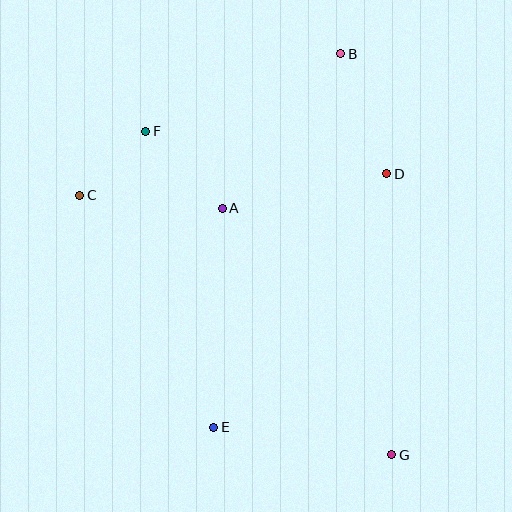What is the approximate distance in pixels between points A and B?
The distance between A and B is approximately 195 pixels.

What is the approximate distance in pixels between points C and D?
The distance between C and D is approximately 308 pixels.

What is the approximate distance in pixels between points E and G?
The distance between E and G is approximately 180 pixels.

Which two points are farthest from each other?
Points F and G are farthest from each other.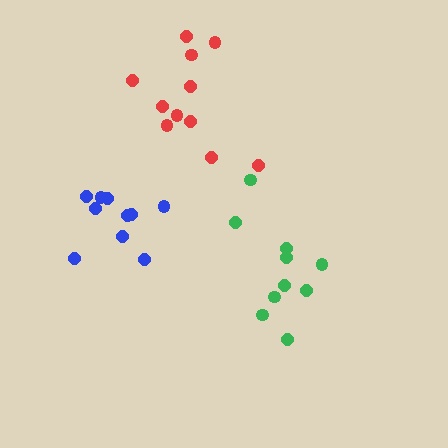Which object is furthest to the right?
The green cluster is rightmost.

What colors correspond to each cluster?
The clusters are colored: green, blue, red.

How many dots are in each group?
Group 1: 10 dots, Group 2: 10 dots, Group 3: 11 dots (31 total).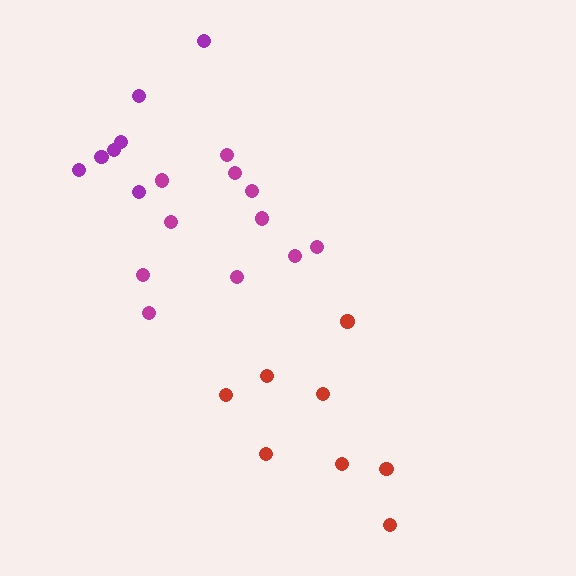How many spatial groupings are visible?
There are 3 spatial groupings.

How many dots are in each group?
Group 1: 11 dots, Group 2: 7 dots, Group 3: 8 dots (26 total).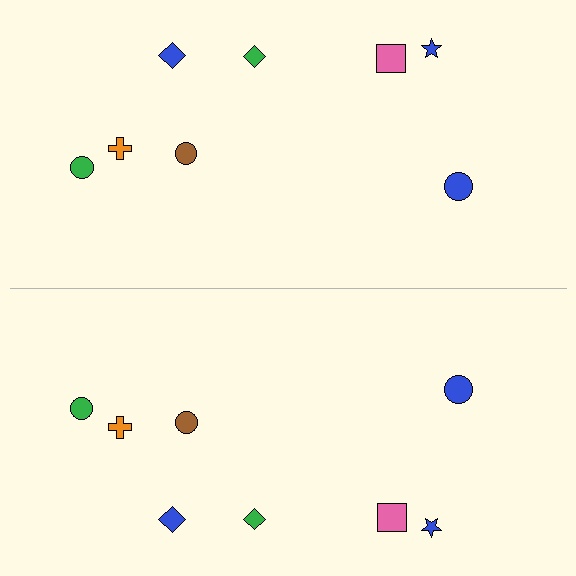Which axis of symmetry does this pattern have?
The pattern has a horizontal axis of symmetry running through the center of the image.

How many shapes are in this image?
There are 16 shapes in this image.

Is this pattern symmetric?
Yes, this pattern has bilateral (reflection) symmetry.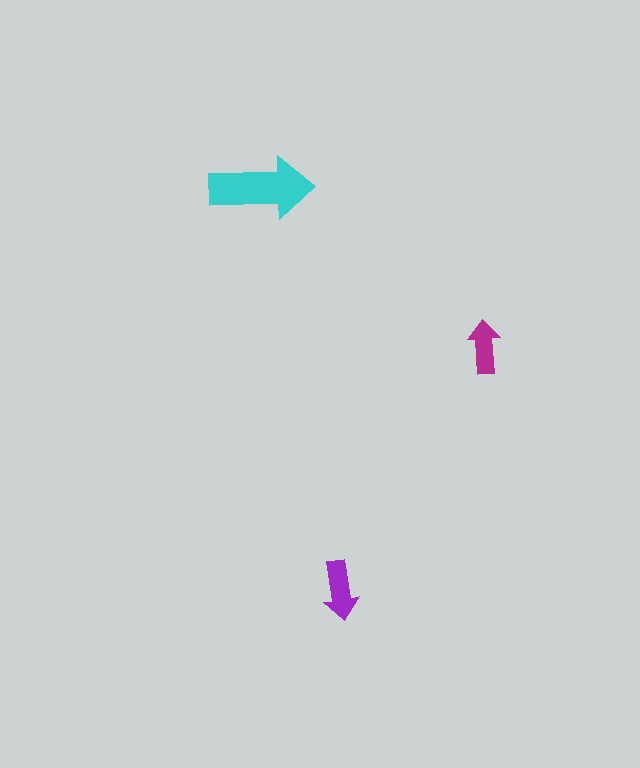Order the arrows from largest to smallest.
the cyan one, the purple one, the magenta one.